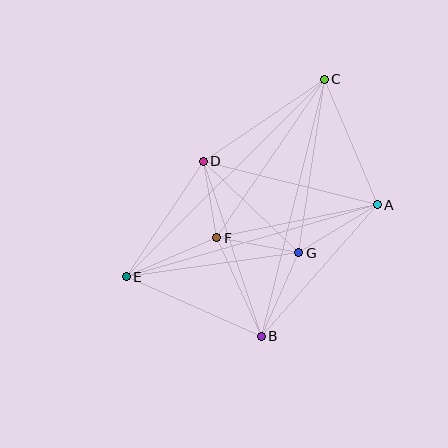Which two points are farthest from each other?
Points C and E are farthest from each other.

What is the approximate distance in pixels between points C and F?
The distance between C and F is approximately 191 pixels.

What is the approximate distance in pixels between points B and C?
The distance between B and C is approximately 265 pixels.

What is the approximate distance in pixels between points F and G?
The distance between F and G is approximately 83 pixels.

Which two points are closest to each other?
Points D and F are closest to each other.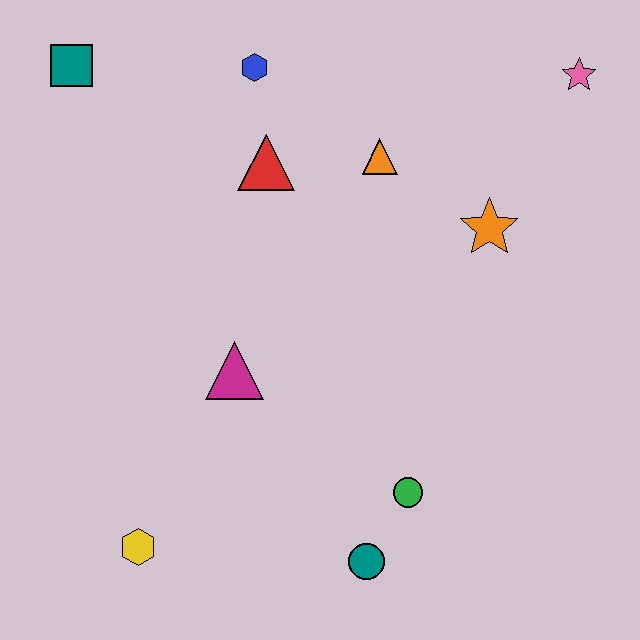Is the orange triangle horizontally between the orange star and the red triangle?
Yes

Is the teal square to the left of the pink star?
Yes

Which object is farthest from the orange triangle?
The yellow hexagon is farthest from the orange triangle.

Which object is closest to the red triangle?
The blue hexagon is closest to the red triangle.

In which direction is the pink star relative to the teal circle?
The pink star is above the teal circle.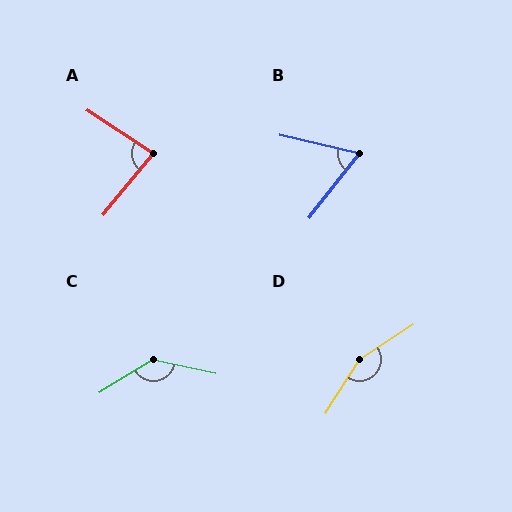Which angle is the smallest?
B, at approximately 65 degrees.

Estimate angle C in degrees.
Approximately 137 degrees.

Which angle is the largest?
D, at approximately 155 degrees.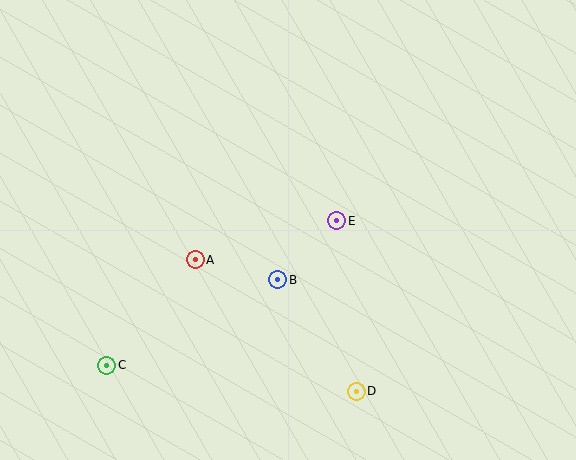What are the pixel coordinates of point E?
Point E is at (337, 221).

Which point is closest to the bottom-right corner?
Point D is closest to the bottom-right corner.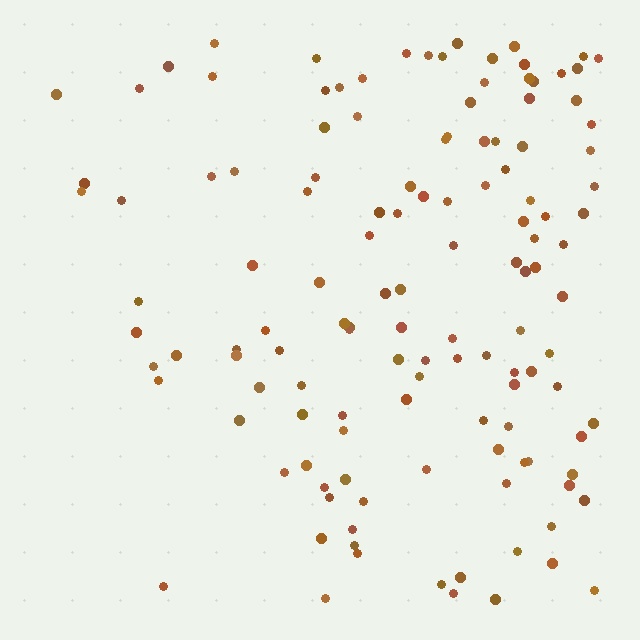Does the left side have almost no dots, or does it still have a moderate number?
Still a moderate number, just noticeably fewer than the right.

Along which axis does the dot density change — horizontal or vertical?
Horizontal.